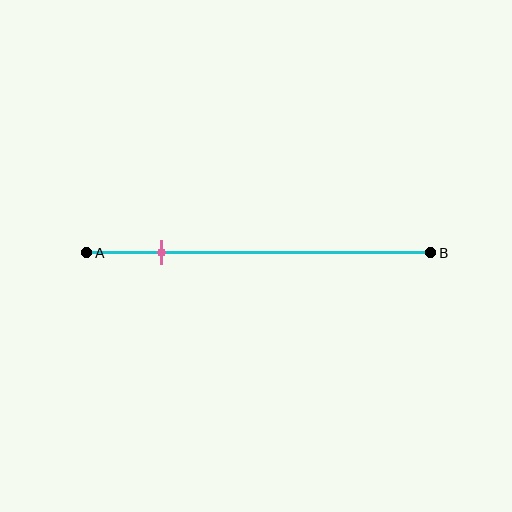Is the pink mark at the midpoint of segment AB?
No, the mark is at about 20% from A, not at the 50% midpoint.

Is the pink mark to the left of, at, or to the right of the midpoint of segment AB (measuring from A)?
The pink mark is to the left of the midpoint of segment AB.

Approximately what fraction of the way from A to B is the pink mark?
The pink mark is approximately 20% of the way from A to B.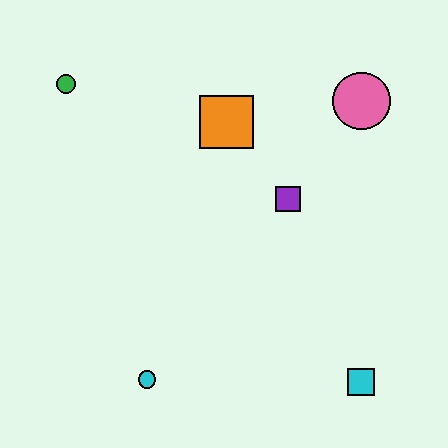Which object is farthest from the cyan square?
The green circle is farthest from the cyan square.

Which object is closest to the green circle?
The orange square is closest to the green circle.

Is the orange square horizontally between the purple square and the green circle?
Yes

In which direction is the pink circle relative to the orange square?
The pink circle is to the right of the orange square.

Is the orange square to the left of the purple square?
Yes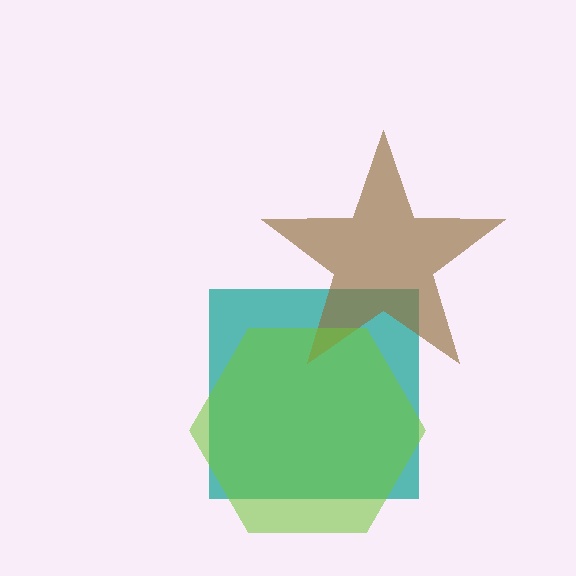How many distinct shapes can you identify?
There are 3 distinct shapes: a teal square, a brown star, a lime hexagon.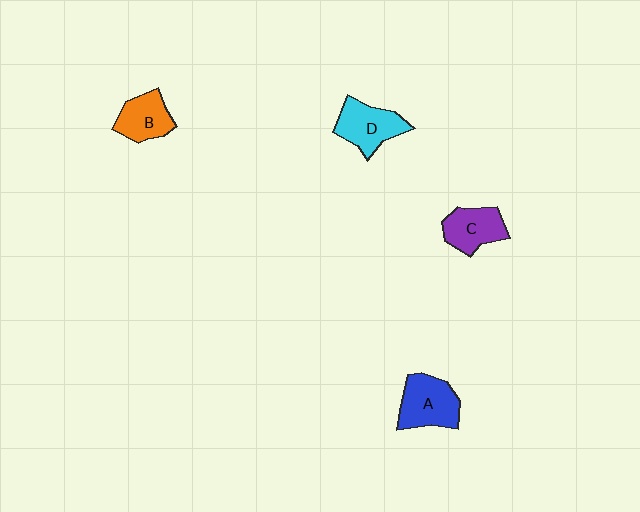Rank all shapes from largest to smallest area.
From largest to smallest: A (blue), D (cyan), C (purple), B (orange).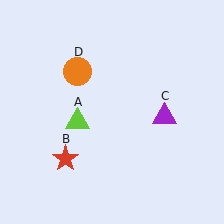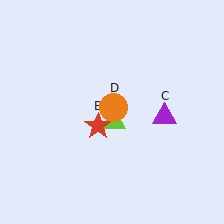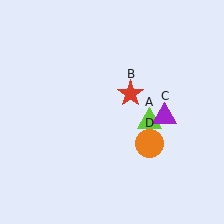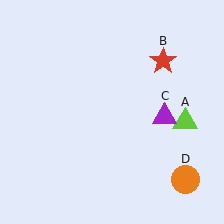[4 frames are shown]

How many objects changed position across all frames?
3 objects changed position: lime triangle (object A), red star (object B), orange circle (object D).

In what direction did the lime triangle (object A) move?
The lime triangle (object A) moved right.